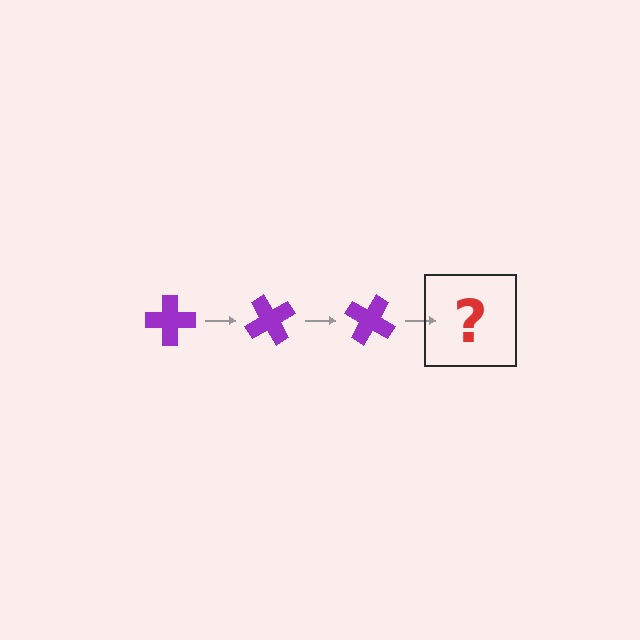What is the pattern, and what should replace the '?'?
The pattern is that the cross rotates 60 degrees each step. The '?' should be a purple cross rotated 180 degrees.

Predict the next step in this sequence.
The next step is a purple cross rotated 180 degrees.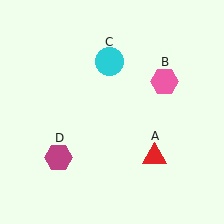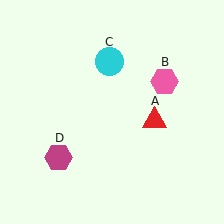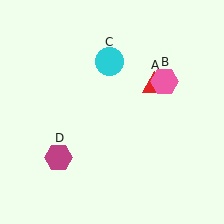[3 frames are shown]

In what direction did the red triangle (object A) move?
The red triangle (object A) moved up.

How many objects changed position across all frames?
1 object changed position: red triangle (object A).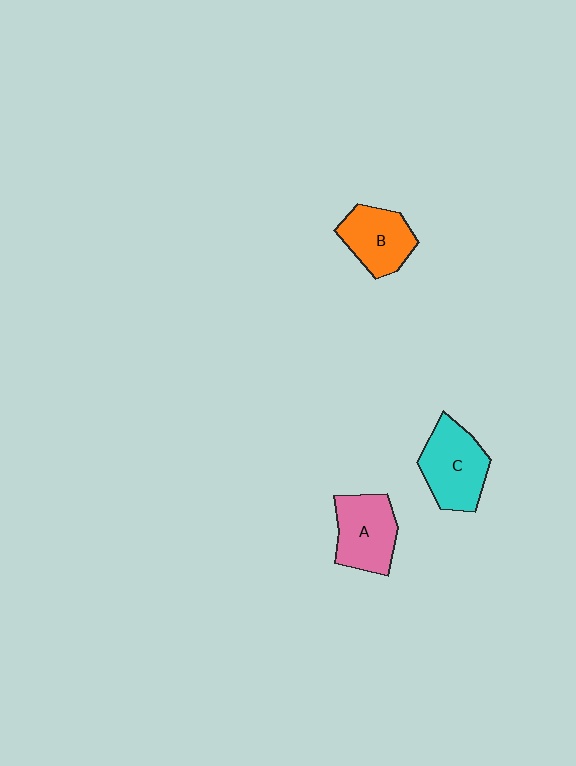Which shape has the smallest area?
Shape B (orange).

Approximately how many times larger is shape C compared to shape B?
Approximately 1.2 times.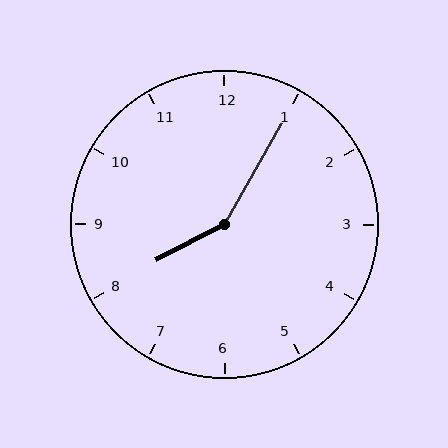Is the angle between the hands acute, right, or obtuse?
It is obtuse.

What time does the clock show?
8:05.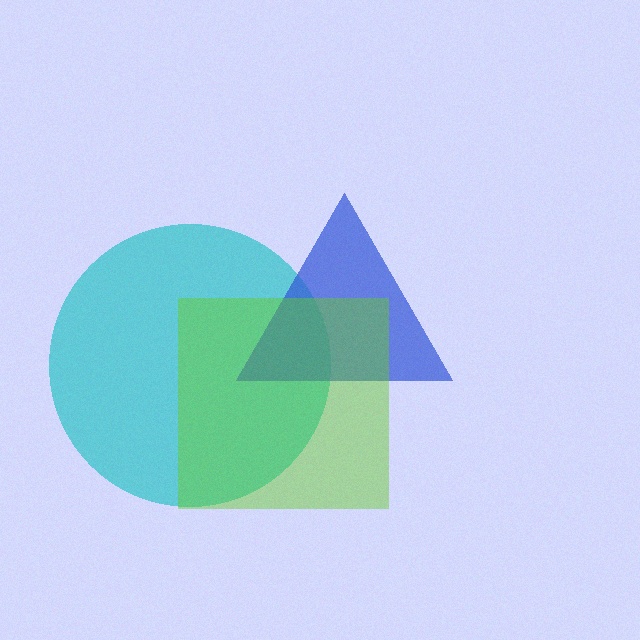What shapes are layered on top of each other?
The layered shapes are: a cyan circle, a blue triangle, a lime square.